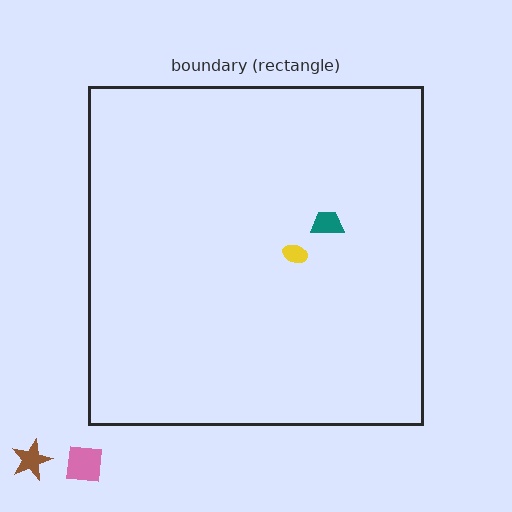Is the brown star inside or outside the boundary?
Outside.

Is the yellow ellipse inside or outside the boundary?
Inside.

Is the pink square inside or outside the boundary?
Outside.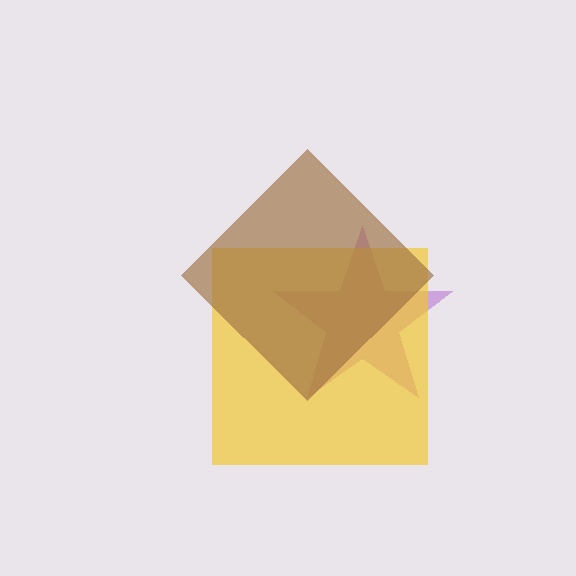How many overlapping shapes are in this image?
There are 3 overlapping shapes in the image.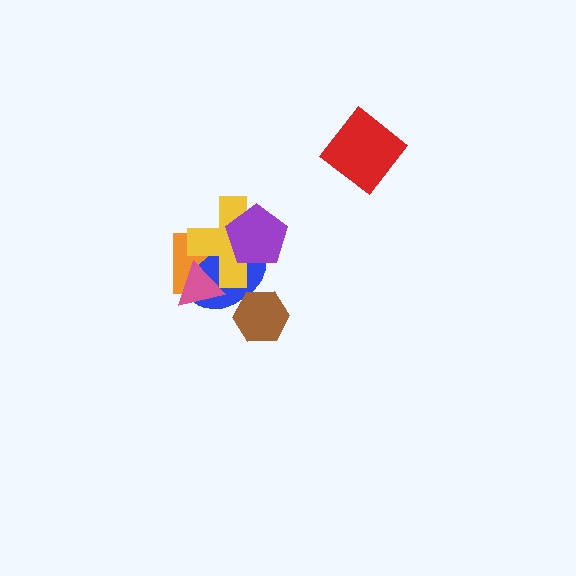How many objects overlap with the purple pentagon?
2 objects overlap with the purple pentagon.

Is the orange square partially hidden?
Yes, it is partially covered by another shape.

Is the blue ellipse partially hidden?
Yes, it is partially covered by another shape.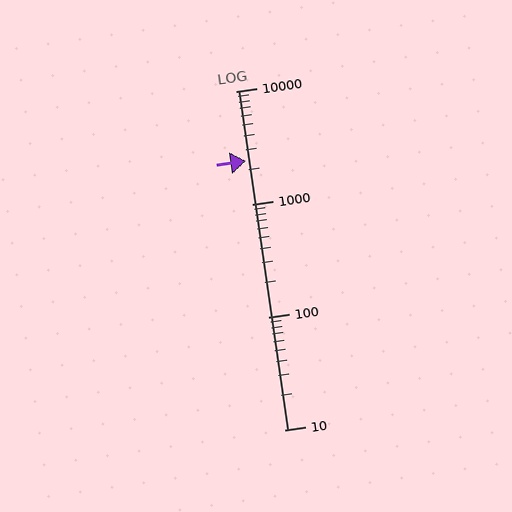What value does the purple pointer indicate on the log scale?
The pointer indicates approximately 2400.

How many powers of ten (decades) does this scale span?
The scale spans 3 decades, from 10 to 10000.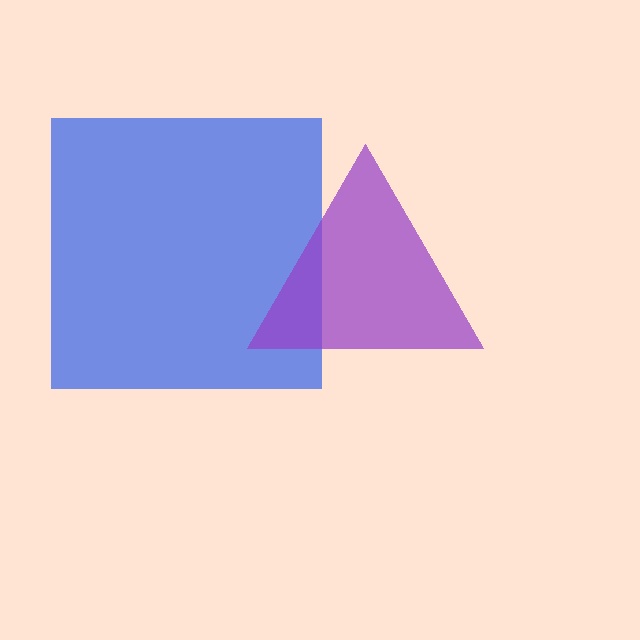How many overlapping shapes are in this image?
There are 2 overlapping shapes in the image.